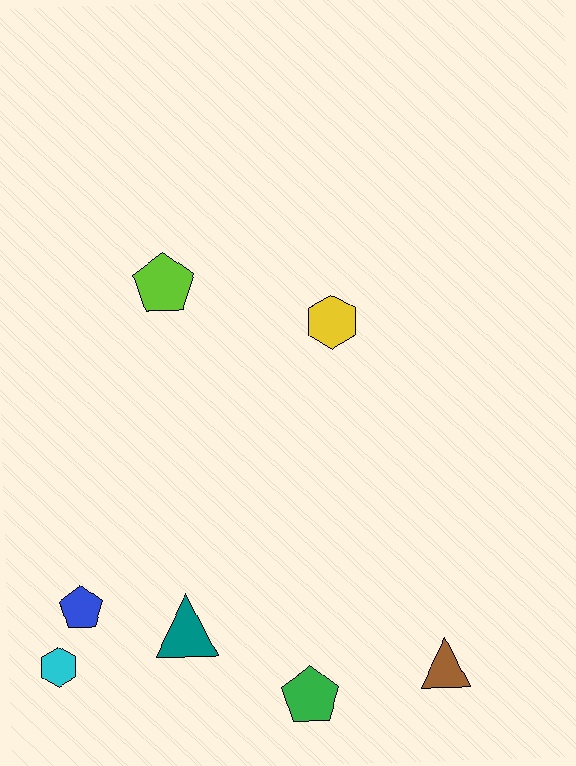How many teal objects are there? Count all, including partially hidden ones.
There is 1 teal object.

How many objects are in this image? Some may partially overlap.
There are 7 objects.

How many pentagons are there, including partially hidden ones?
There are 3 pentagons.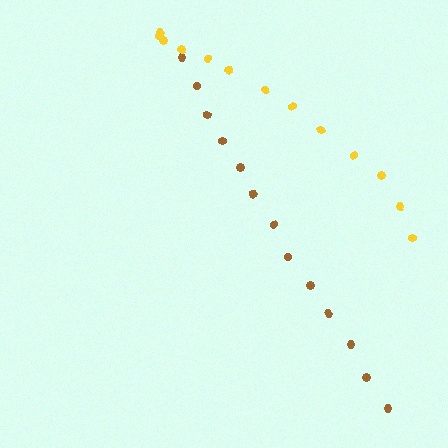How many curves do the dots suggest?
There are 2 distinct paths.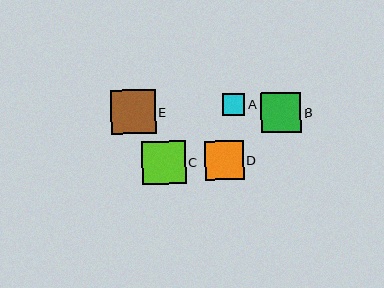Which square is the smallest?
Square A is the smallest with a size of approximately 22 pixels.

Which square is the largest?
Square E is the largest with a size of approximately 44 pixels.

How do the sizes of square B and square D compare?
Square B and square D are approximately the same size.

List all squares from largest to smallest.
From largest to smallest: E, C, B, D, A.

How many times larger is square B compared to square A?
Square B is approximately 1.8 times the size of square A.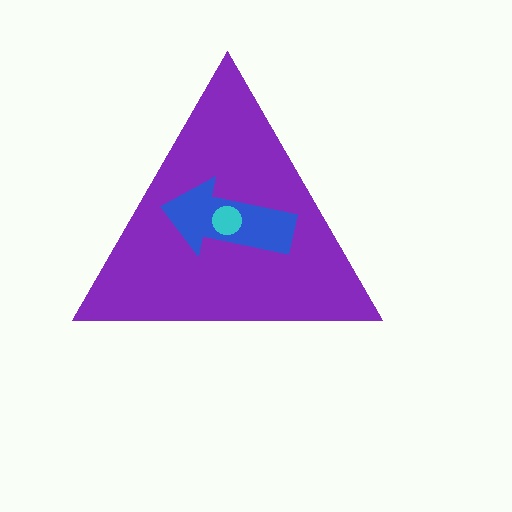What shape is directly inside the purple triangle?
The blue arrow.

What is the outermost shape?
The purple triangle.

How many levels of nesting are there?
3.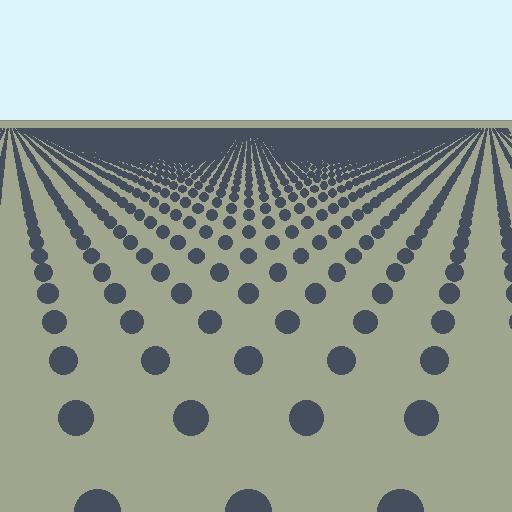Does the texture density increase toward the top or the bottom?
Density increases toward the top.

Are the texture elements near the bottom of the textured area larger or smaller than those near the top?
Larger. Near the bottom, elements are closer to the viewer and appear at a bigger on-screen size.